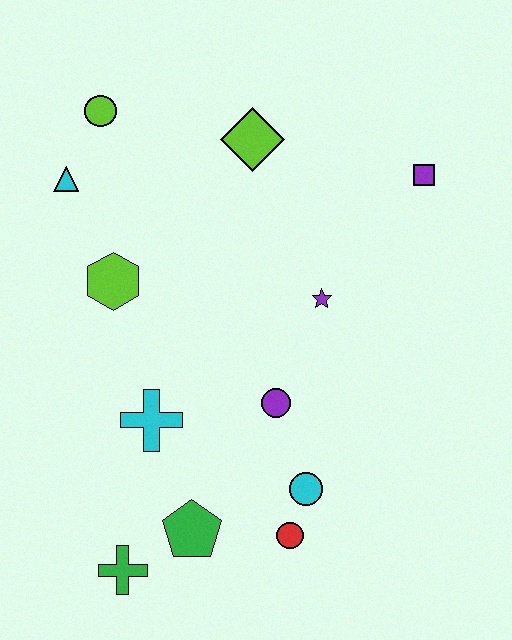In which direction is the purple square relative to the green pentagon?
The purple square is above the green pentagon.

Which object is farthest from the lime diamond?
The green cross is farthest from the lime diamond.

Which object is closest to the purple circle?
The cyan circle is closest to the purple circle.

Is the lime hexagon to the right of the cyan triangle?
Yes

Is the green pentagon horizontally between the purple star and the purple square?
No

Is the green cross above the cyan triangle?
No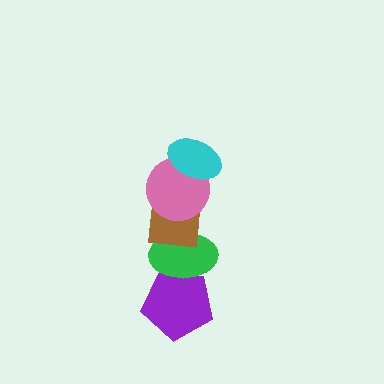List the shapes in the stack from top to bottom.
From top to bottom: the cyan ellipse, the pink circle, the brown square, the green ellipse, the purple pentagon.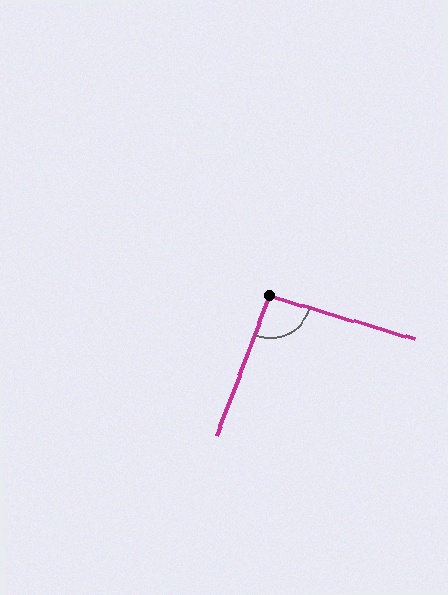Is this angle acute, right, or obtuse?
It is approximately a right angle.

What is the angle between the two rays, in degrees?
Approximately 94 degrees.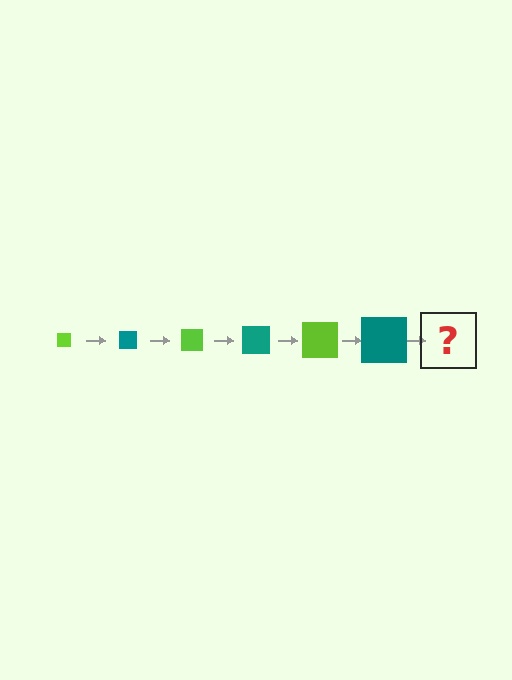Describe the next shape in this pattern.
It should be a lime square, larger than the previous one.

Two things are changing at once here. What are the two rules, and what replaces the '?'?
The two rules are that the square grows larger each step and the color cycles through lime and teal. The '?' should be a lime square, larger than the previous one.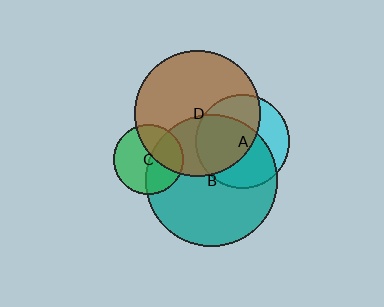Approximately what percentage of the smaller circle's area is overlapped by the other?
Approximately 65%.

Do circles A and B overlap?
Yes.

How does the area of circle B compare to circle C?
Approximately 3.6 times.